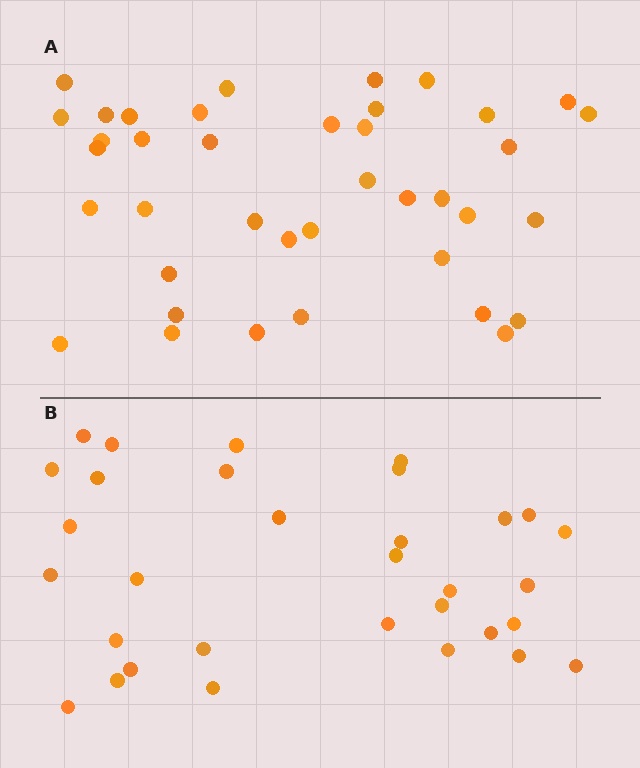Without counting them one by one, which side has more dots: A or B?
Region A (the top region) has more dots.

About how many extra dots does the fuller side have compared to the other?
Region A has roughly 8 or so more dots than region B.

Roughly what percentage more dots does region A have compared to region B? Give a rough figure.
About 20% more.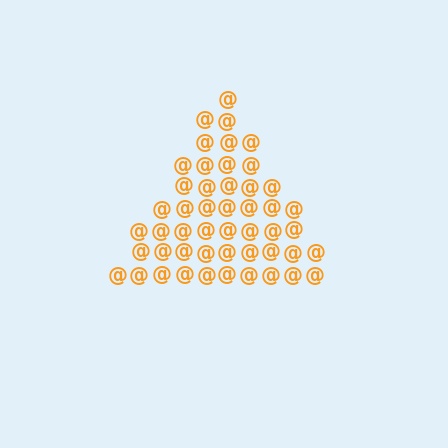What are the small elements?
The small elements are at signs.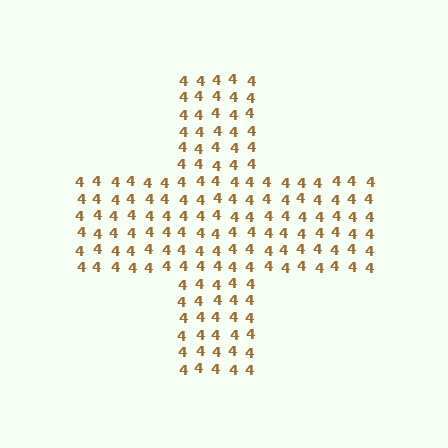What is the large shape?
The large shape is a cross.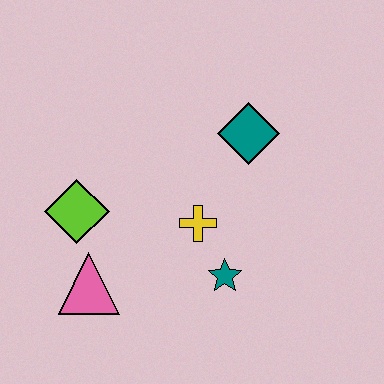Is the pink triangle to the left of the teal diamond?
Yes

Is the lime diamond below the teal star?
No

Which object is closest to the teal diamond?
The yellow cross is closest to the teal diamond.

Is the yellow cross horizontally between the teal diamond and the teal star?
No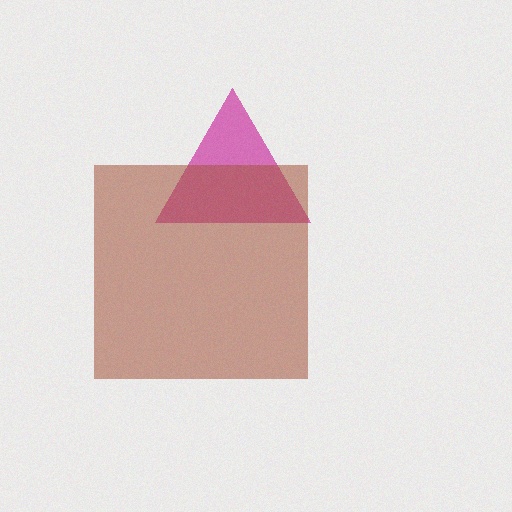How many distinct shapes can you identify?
There are 2 distinct shapes: a magenta triangle, a brown square.